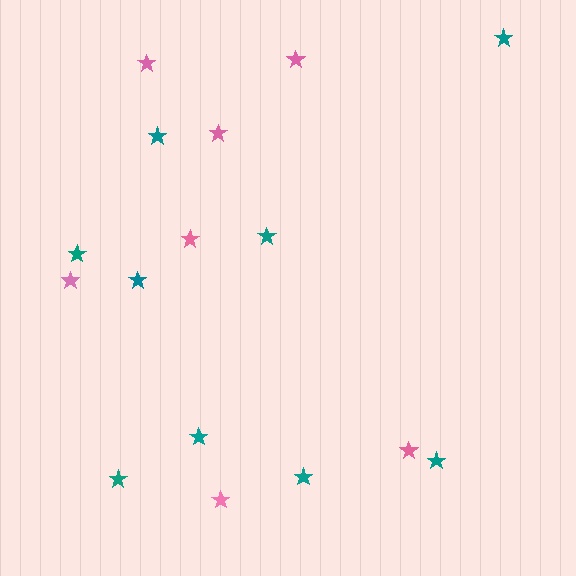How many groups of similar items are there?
There are 2 groups: one group of teal stars (9) and one group of pink stars (7).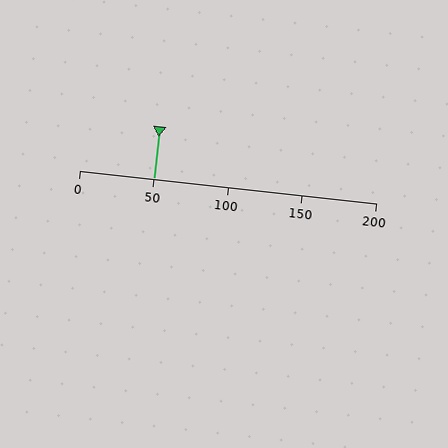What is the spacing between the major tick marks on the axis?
The major ticks are spaced 50 apart.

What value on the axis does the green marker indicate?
The marker indicates approximately 50.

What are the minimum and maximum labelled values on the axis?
The axis runs from 0 to 200.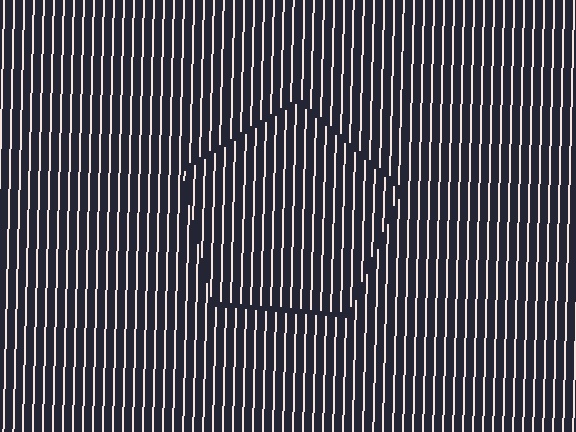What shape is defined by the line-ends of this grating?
An illusory pentagon. The interior of the shape contains the same grating, shifted by half a period — the contour is defined by the phase discontinuity where line-ends from the inner and outer gratings abut.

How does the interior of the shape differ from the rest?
The interior of the shape contains the same grating, shifted by half a period — the contour is defined by the phase discontinuity where line-ends from the inner and outer gratings abut.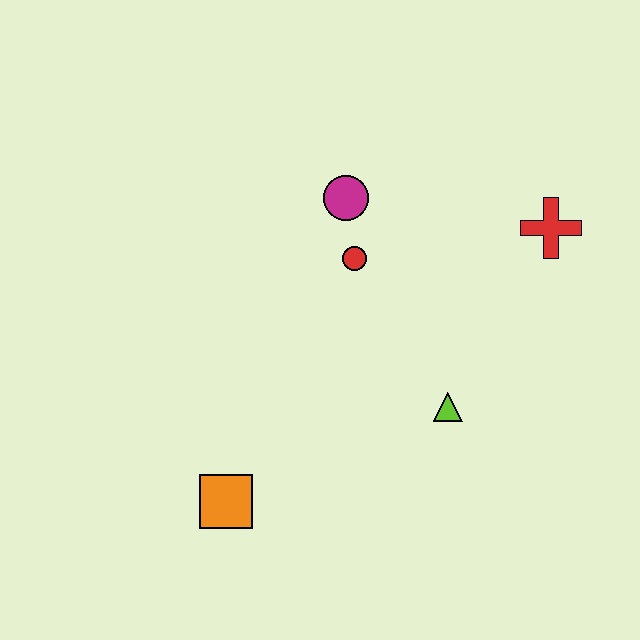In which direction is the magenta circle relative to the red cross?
The magenta circle is to the left of the red cross.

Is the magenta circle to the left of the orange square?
No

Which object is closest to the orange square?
The lime triangle is closest to the orange square.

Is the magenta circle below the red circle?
No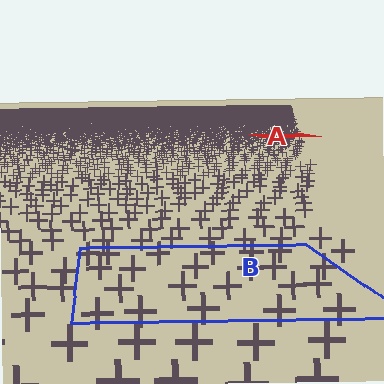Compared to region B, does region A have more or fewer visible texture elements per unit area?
Region A has more texture elements per unit area — they are packed more densely because it is farther away.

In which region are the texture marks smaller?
The texture marks are smaller in region A, because it is farther away.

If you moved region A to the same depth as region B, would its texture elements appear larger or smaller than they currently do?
They would appear larger. At a closer depth, the same texture elements are projected at a bigger on-screen size.